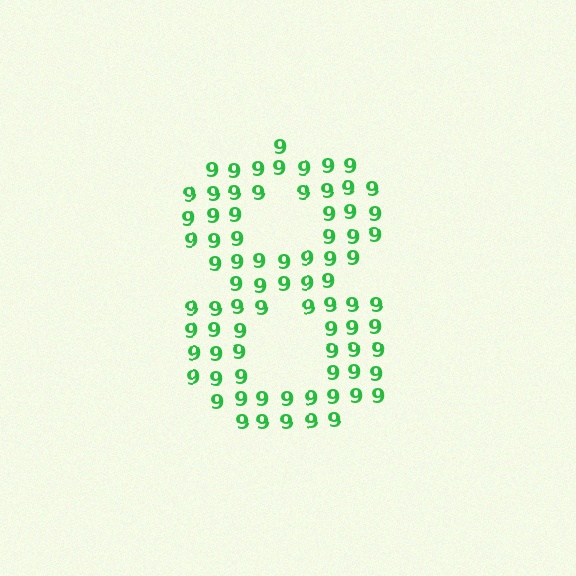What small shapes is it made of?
It is made of small digit 9's.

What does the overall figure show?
The overall figure shows the digit 8.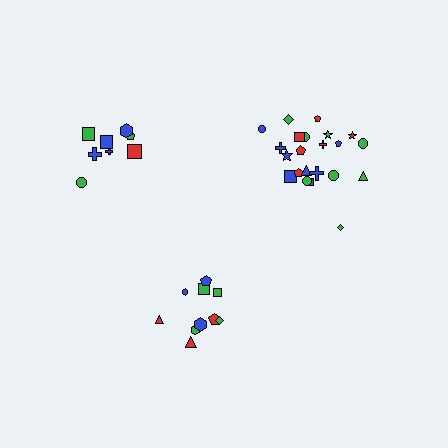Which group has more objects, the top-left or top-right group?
The top-right group.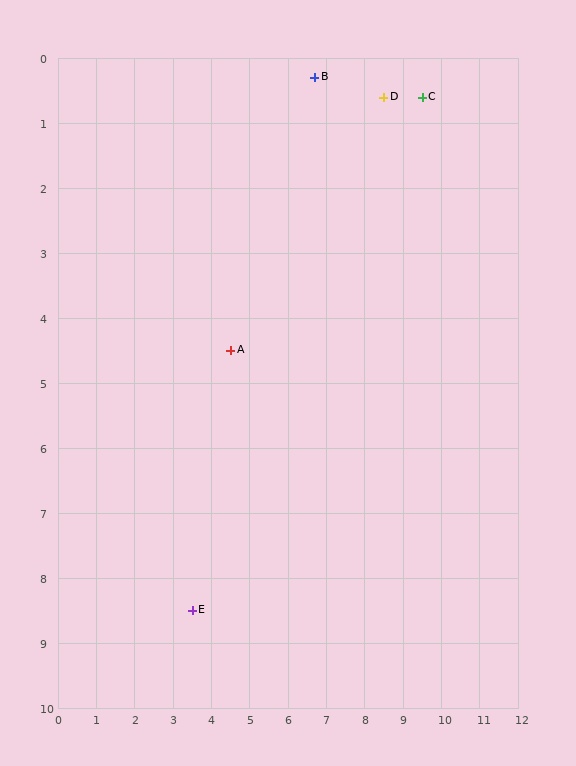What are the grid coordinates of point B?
Point B is at approximately (6.7, 0.3).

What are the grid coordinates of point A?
Point A is at approximately (4.5, 4.5).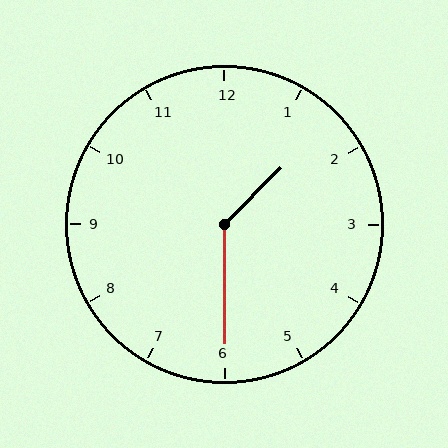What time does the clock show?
1:30.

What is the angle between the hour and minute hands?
Approximately 135 degrees.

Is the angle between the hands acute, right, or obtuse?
It is obtuse.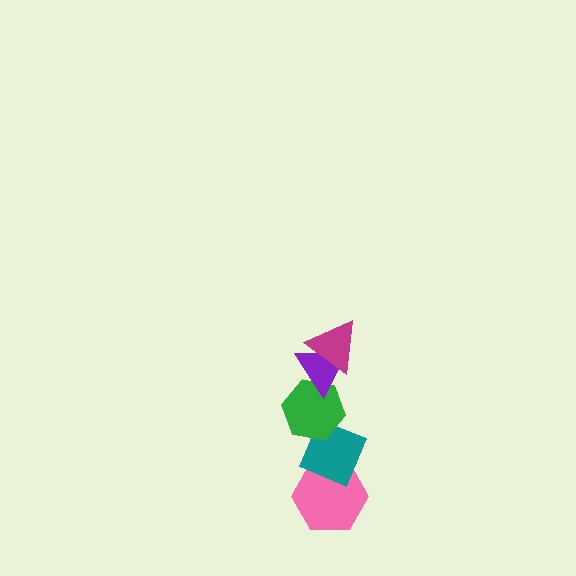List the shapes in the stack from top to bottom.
From top to bottom: the magenta triangle, the purple triangle, the green hexagon, the teal diamond, the pink hexagon.